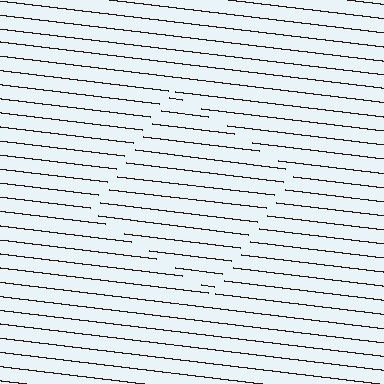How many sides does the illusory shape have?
4 sides — the line-ends trace a square.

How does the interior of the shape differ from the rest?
The interior of the shape contains the same grating, shifted by half a period — the contour is defined by the phase discontinuity where line-ends from the inner and outer gratings abut.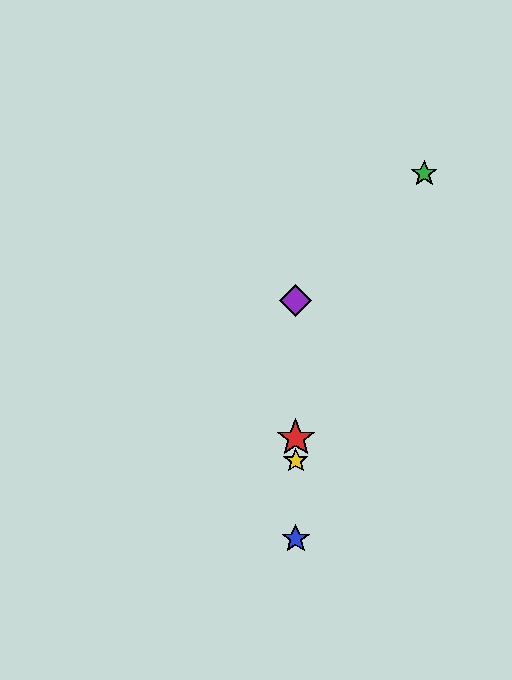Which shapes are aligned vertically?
The red star, the blue star, the yellow star, the purple diamond are aligned vertically.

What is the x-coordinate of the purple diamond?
The purple diamond is at x≈296.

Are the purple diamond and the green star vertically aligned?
No, the purple diamond is at x≈296 and the green star is at x≈424.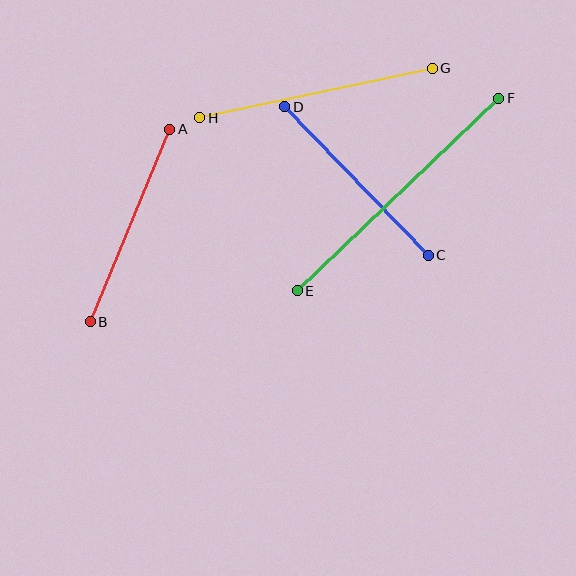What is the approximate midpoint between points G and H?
The midpoint is at approximately (316, 93) pixels.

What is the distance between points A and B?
The distance is approximately 208 pixels.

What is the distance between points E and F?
The distance is approximately 279 pixels.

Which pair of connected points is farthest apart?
Points E and F are farthest apart.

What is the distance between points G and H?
The distance is approximately 238 pixels.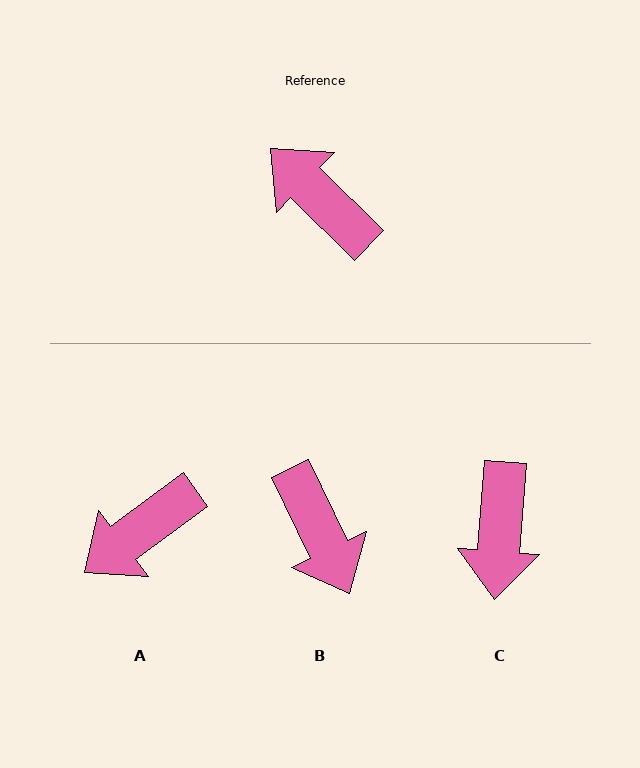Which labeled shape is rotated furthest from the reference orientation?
B, about 160 degrees away.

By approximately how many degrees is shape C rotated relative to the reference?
Approximately 130 degrees counter-clockwise.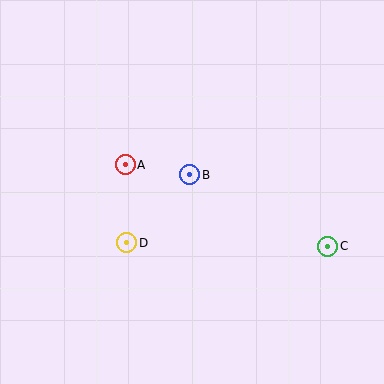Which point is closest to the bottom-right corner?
Point C is closest to the bottom-right corner.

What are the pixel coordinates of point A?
Point A is at (125, 165).